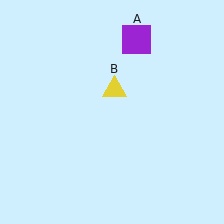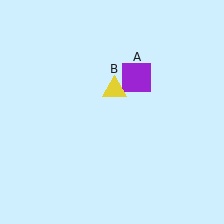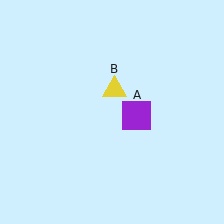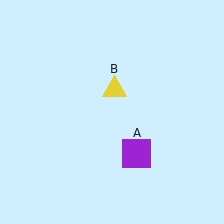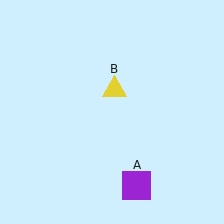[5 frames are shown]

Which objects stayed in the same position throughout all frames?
Yellow triangle (object B) remained stationary.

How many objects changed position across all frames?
1 object changed position: purple square (object A).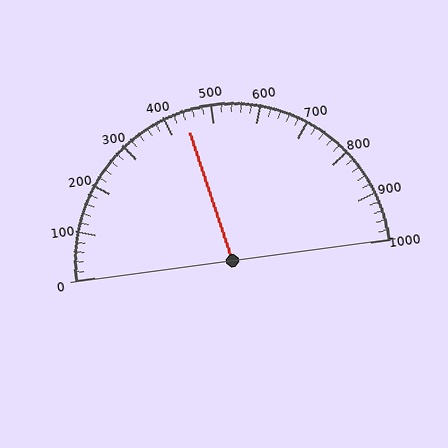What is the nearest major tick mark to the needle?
The nearest major tick mark is 400.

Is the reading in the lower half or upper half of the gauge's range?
The reading is in the lower half of the range (0 to 1000).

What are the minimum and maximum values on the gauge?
The gauge ranges from 0 to 1000.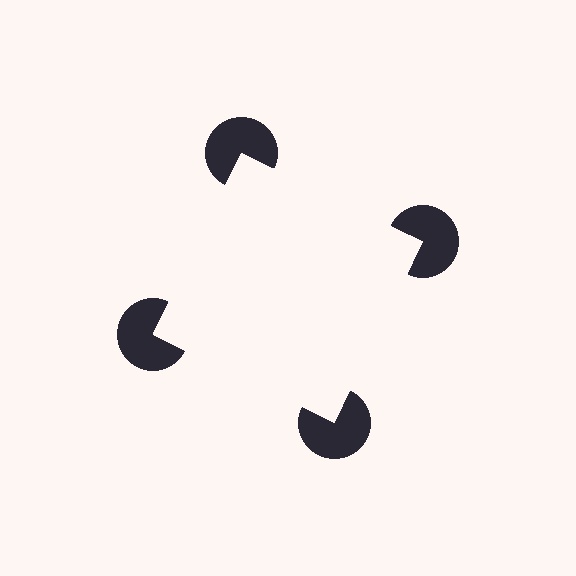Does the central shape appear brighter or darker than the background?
It typically appears slightly brighter than the background, even though no actual brightness change is drawn.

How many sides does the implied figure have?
4 sides.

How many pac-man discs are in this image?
There are 4 — one at each vertex of the illusory square.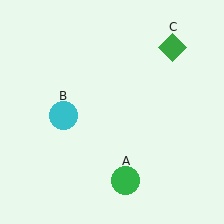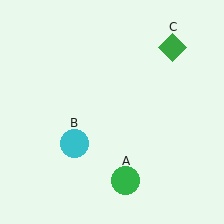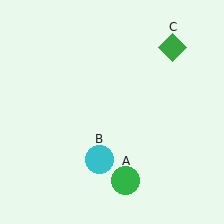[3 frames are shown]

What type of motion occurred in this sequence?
The cyan circle (object B) rotated counterclockwise around the center of the scene.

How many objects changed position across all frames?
1 object changed position: cyan circle (object B).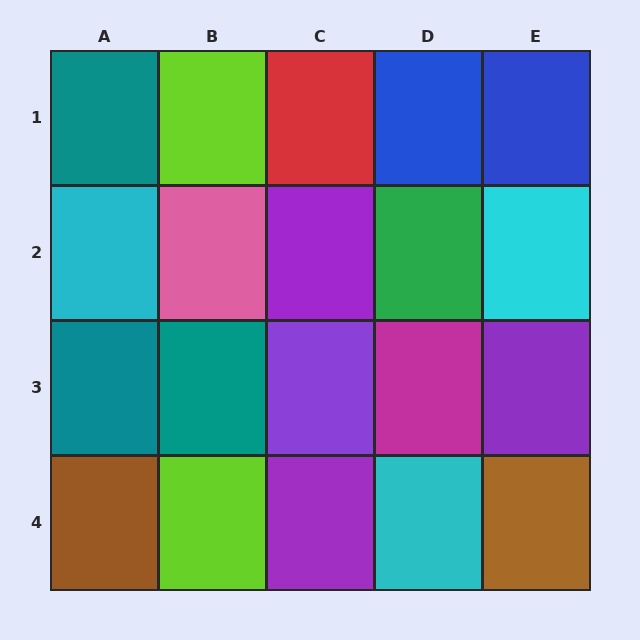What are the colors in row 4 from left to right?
Brown, lime, purple, cyan, brown.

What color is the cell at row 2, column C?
Purple.